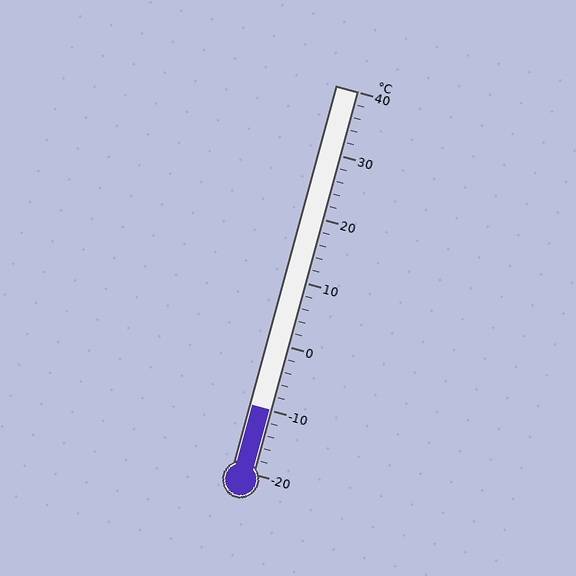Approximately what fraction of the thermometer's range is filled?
The thermometer is filled to approximately 15% of its range.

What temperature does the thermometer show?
The thermometer shows approximately -10°C.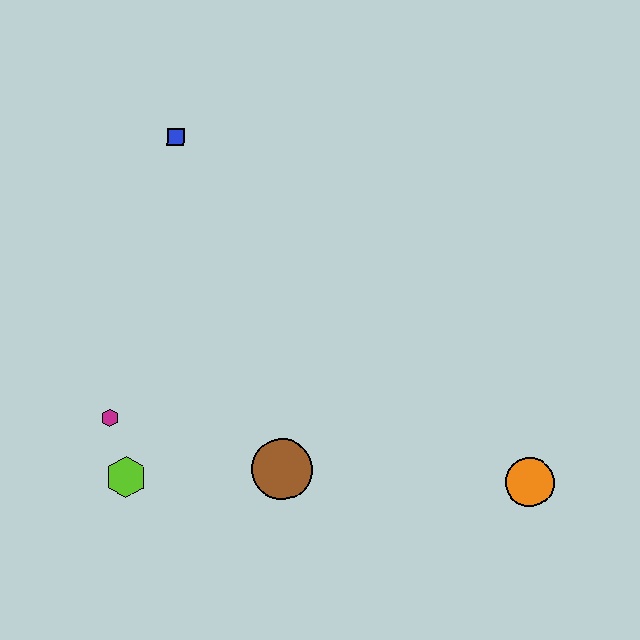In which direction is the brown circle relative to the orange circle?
The brown circle is to the left of the orange circle.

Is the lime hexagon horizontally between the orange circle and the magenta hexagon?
Yes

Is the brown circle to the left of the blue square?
No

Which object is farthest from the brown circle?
The blue square is farthest from the brown circle.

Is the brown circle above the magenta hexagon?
No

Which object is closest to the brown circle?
The lime hexagon is closest to the brown circle.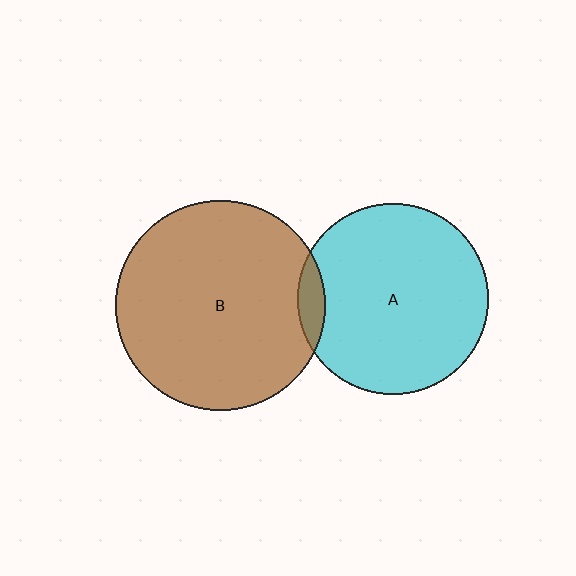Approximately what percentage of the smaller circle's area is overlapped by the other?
Approximately 5%.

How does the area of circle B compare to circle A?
Approximately 1.2 times.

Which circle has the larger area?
Circle B (brown).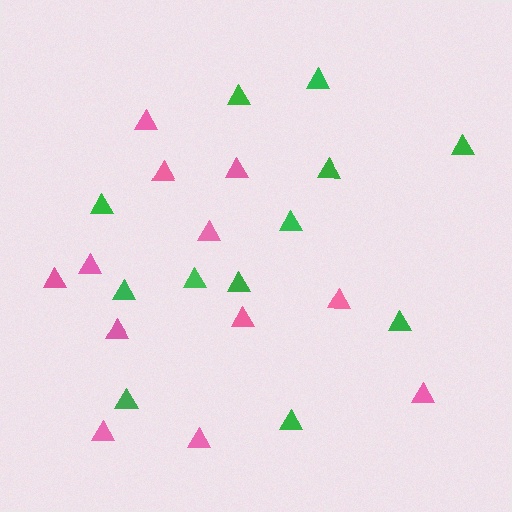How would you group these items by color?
There are 2 groups: one group of green triangles (12) and one group of pink triangles (12).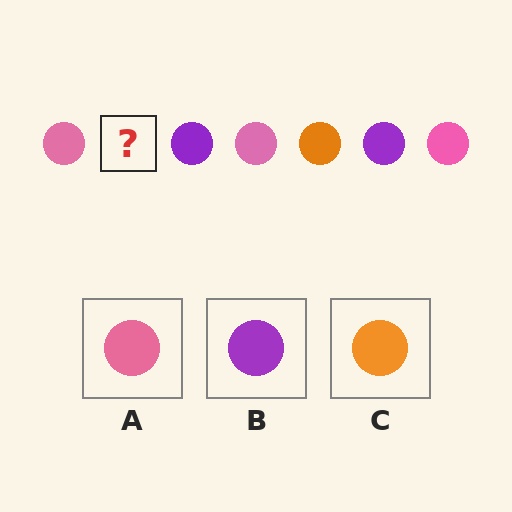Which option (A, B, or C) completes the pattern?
C.